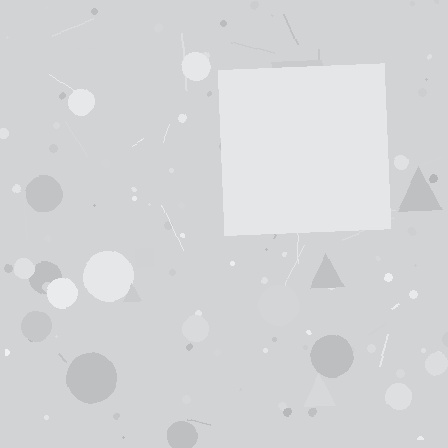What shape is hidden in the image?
A square is hidden in the image.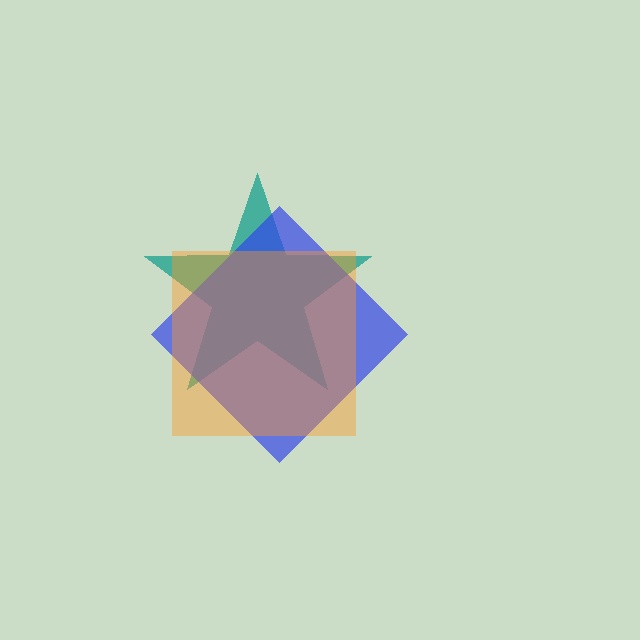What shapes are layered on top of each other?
The layered shapes are: a teal star, a blue diamond, an orange square.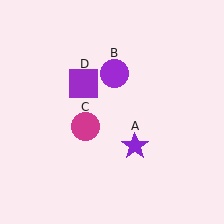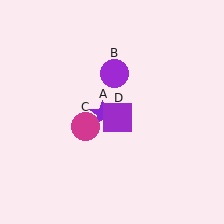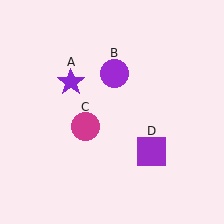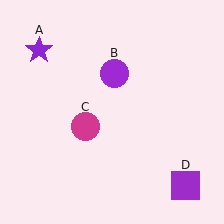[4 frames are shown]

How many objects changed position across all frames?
2 objects changed position: purple star (object A), purple square (object D).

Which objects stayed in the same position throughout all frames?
Purple circle (object B) and magenta circle (object C) remained stationary.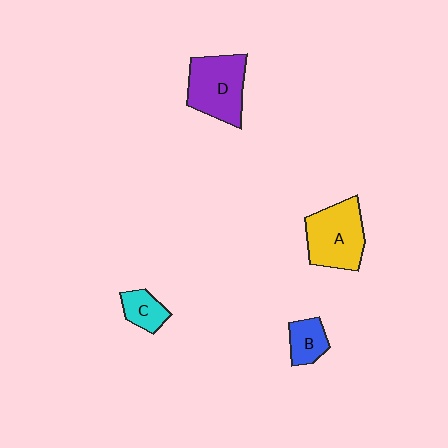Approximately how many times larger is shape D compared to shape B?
Approximately 2.2 times.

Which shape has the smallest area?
Shape C (cyan).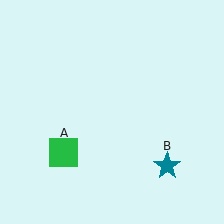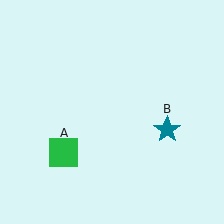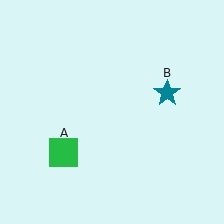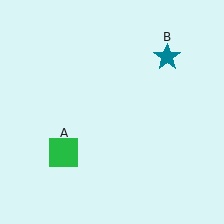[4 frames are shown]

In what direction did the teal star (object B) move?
The teal star (object B) moved up.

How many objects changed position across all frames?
1 object changed position: teal star (object B).